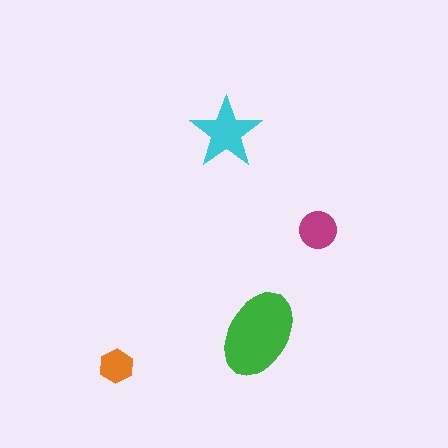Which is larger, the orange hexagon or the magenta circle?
The magenta circle.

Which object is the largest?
The green ellipse.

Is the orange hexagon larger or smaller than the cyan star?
Smaller.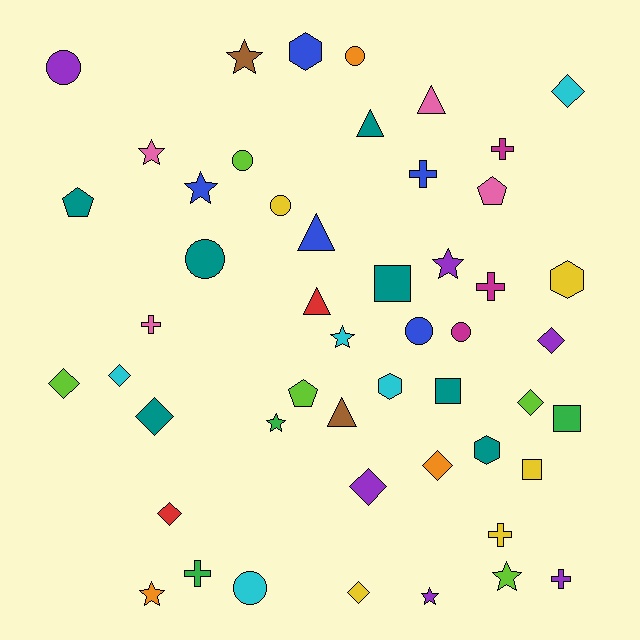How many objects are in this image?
There are 50 objects.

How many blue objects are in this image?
There are 5 blue objects.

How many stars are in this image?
There are 9 stars.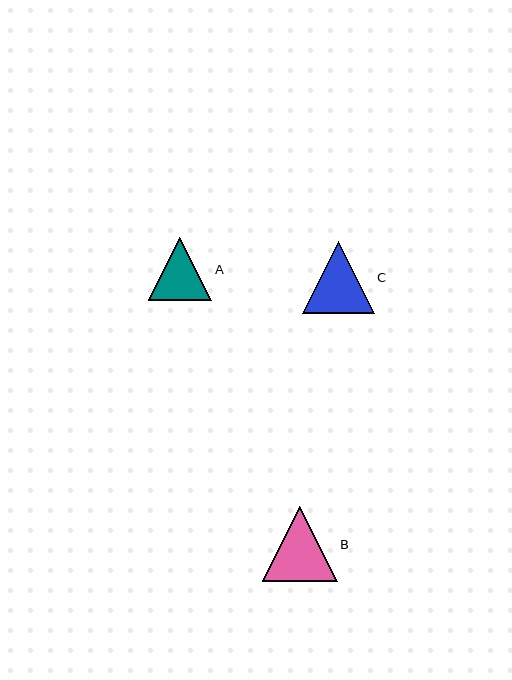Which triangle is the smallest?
Triangle A is the smallest with a size of approximately 63 pixels.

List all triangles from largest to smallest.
From largest to smallest: B, C, A.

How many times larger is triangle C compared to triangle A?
Triangle C is approximately 1.1 times the size of triangle A.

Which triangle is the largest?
Triangle B is the largest with a size of approximately 75 pixels.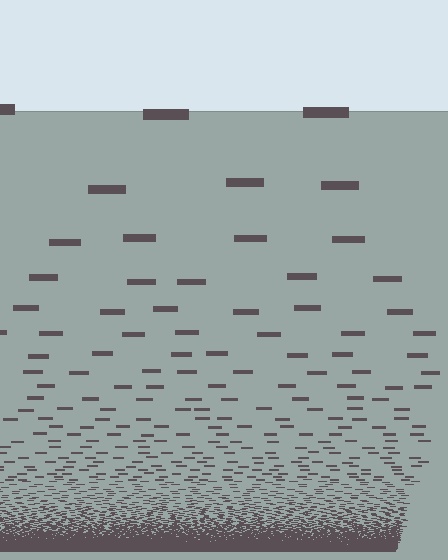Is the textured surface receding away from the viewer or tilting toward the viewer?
The surface appears to tilt toward the viewer. Texture elements get larger and sparser toward the top.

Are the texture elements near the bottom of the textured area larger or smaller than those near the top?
Smaller. The gradient is inverted — elements near the bottom are smaller and denser.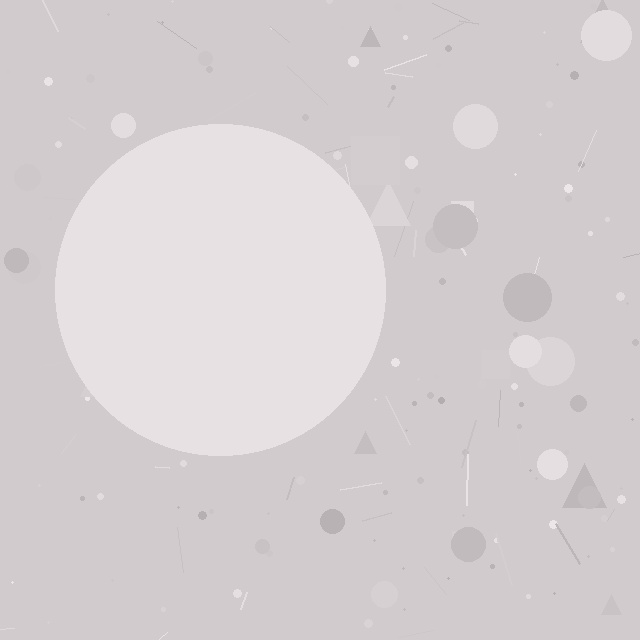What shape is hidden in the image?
A circle is hidden in the image.